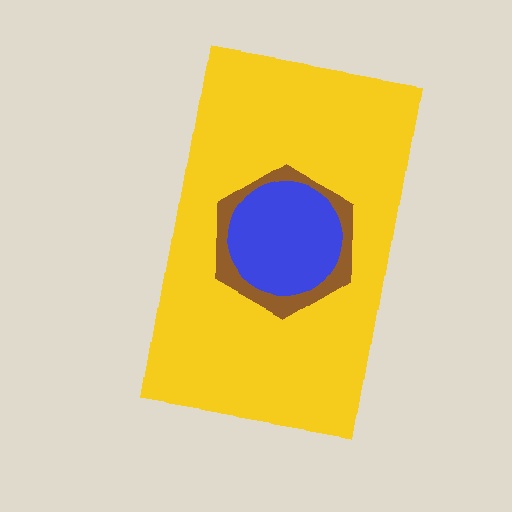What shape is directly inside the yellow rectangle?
The brown hexagon.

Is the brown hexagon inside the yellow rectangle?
Yes.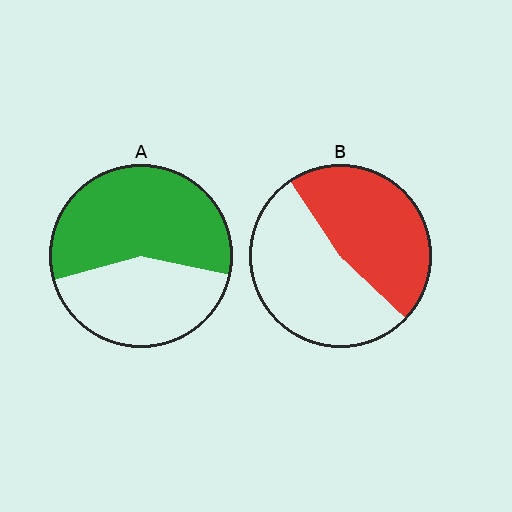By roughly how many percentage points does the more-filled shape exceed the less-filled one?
By roughly 10 percentage points (A over B).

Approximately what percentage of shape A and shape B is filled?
A is approximately 60% and B is approximately 45%.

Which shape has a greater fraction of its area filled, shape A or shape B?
Shape A.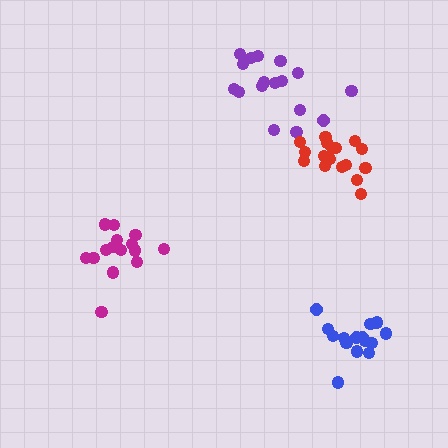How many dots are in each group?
Group 1: 17 dots, Group 2: 17 dots, Group 3: 17 dots, Group 4: 16 dots (67 total).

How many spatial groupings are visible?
There are 4 spatial groupings.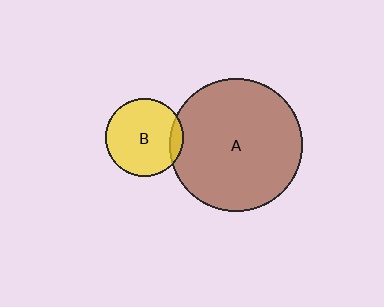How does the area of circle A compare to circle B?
Approximately 2.9 times.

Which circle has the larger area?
Circle A (brown).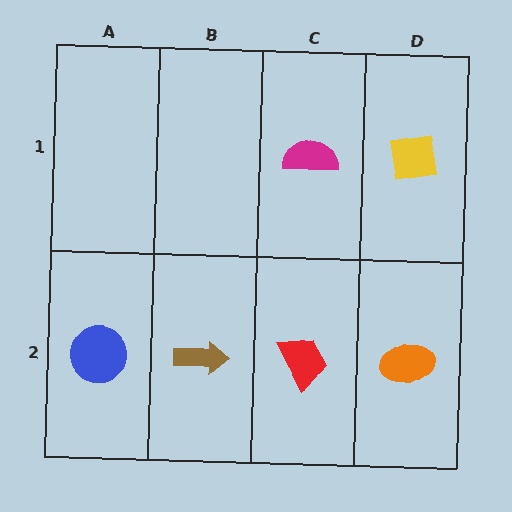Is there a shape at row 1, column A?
No, that cell is empty.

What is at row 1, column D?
A yellow square.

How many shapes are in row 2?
4 shapes.